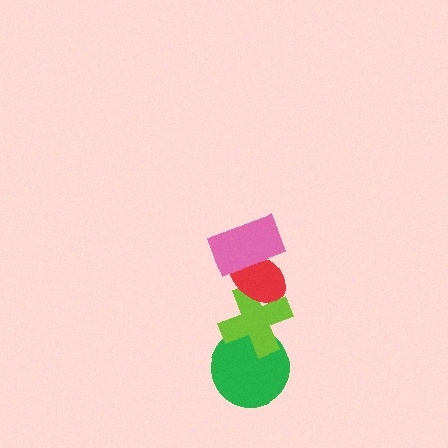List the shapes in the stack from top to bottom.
From top to bottom: the pink rectangle, the red ellipse, the lime cross, the green circle.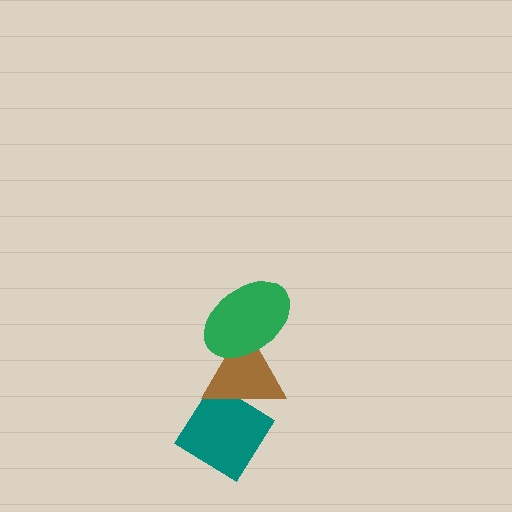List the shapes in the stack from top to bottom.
From top to bottom: the green ellipse, the brown triangle, the teal diamond.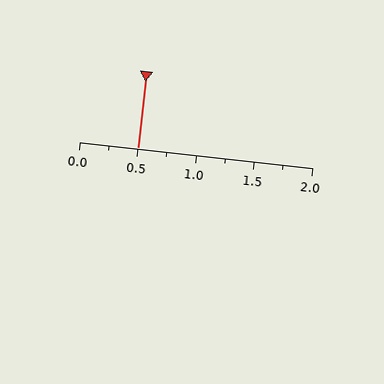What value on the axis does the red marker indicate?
The marker indicates approximately 0.5.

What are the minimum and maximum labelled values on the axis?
The axis runs from 0.0 to 2.0.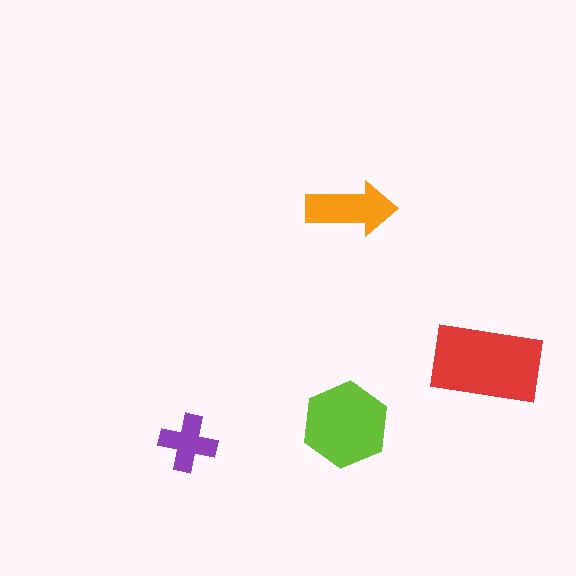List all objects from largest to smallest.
The red rectangle, the lime hexagon, the orange arrow, the purple cross.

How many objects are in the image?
There are 4 objects in the image.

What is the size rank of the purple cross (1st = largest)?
4th.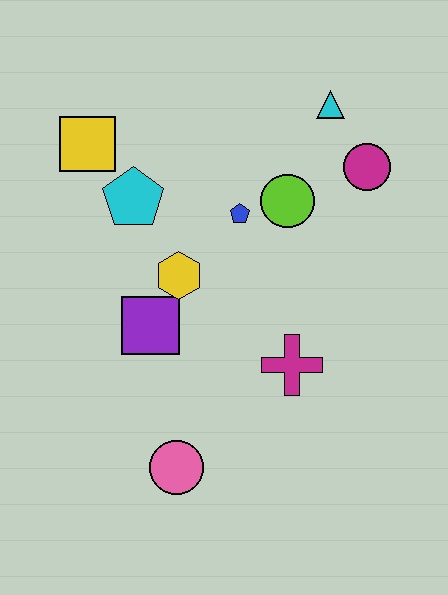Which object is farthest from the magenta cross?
The yellow square is farthest from the magenta cross.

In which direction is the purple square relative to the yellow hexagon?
The purple square is below the yellow hexagon.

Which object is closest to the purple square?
The yellow hexagon is closest to the purple square.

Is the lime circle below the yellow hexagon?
No